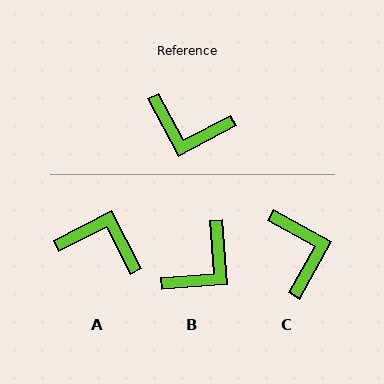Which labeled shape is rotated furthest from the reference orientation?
A, about 179 degrees away.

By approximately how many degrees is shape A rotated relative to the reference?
Approximately 179 degrees counter-clockwise.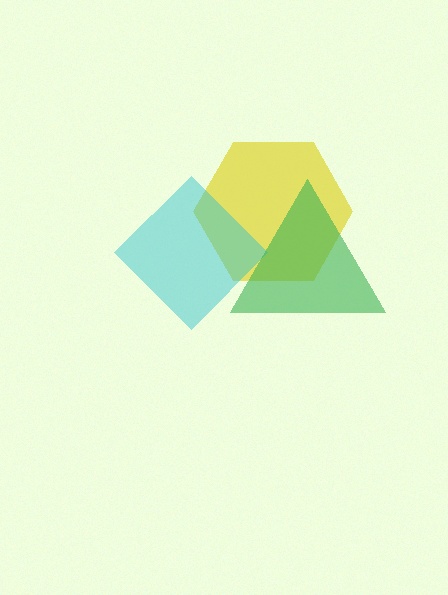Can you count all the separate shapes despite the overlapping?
Yes, there are 3 separate shapes.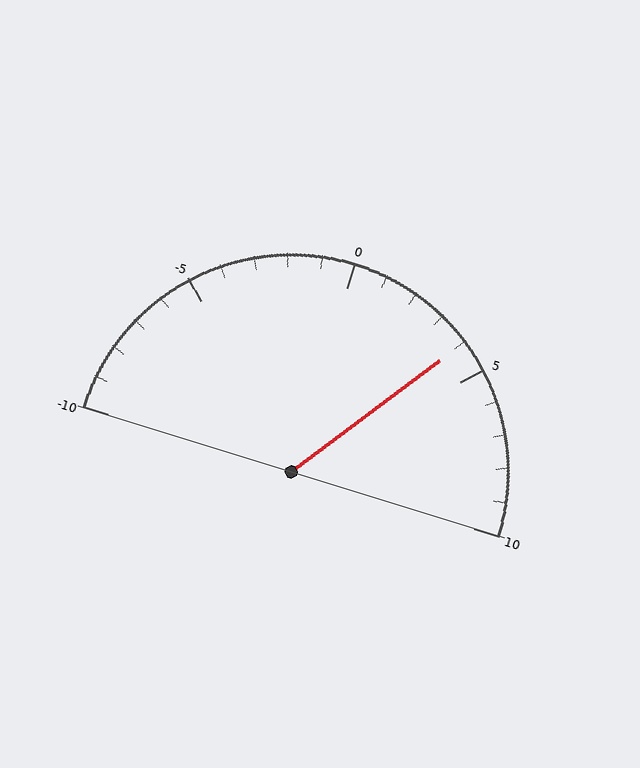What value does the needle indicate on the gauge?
The needle indicates approximately 4.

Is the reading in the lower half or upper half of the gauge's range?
The reading is in the upper half of the range (-10 to 10).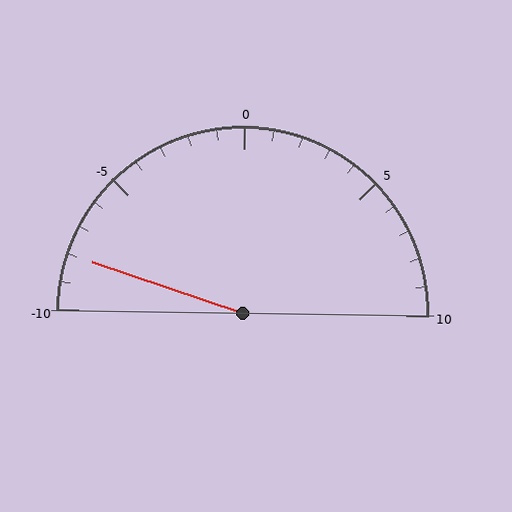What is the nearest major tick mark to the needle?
The nearest major tick mark is -10.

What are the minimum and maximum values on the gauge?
The gauge ranges from -10 to 10.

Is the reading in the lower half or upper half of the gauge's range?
The reading is in the lower half of the range (-10 to 10).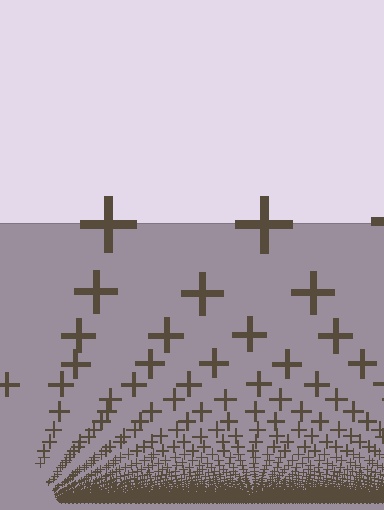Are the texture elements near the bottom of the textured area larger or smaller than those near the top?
Smaller. The gradient is inverted — elements near the bottom are smaller and denser.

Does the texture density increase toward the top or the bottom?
Density increases toward the bottom.